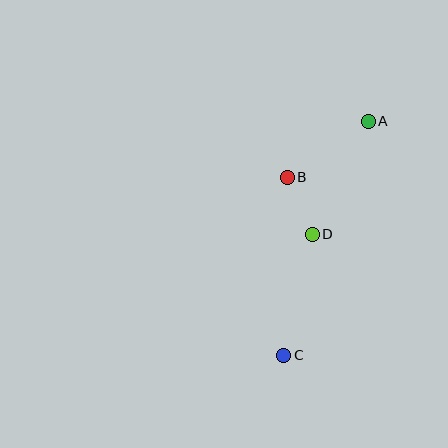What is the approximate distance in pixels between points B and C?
The distance between B and C is approximately 178 pixels.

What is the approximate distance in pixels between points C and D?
The distance between C and D is approximately 124 pixels.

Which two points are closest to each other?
Points B and D are closest to each other.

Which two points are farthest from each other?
Points A and C are farthest from each other.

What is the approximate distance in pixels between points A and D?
The distance between A and D is approximately 126 pixels.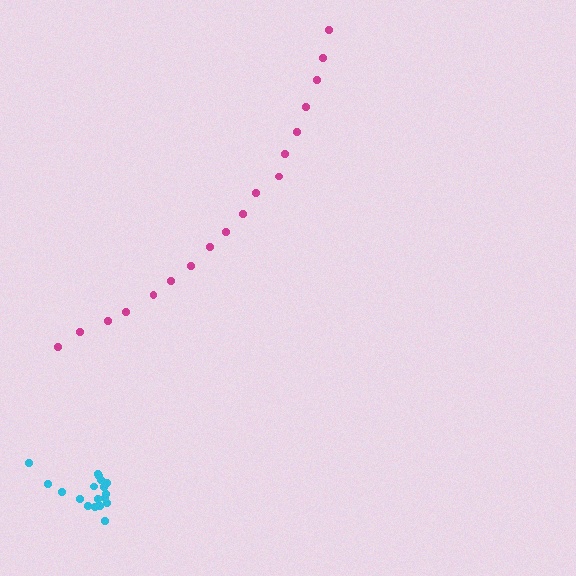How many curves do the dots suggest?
There are 2 distinct paths.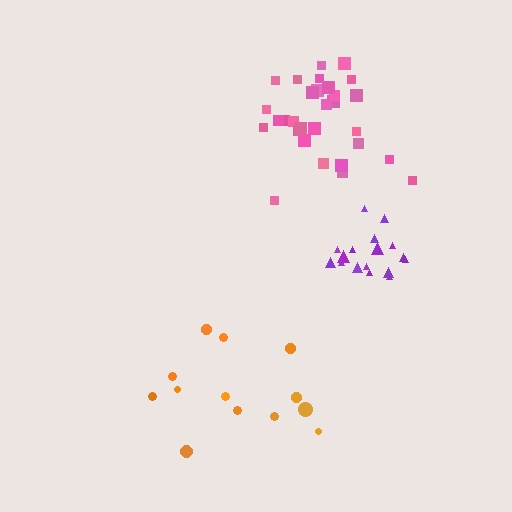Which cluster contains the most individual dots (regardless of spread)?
Pink (30).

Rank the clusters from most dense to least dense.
pink, purple, orange.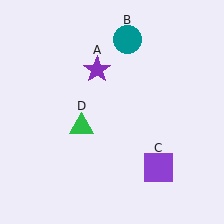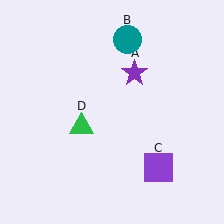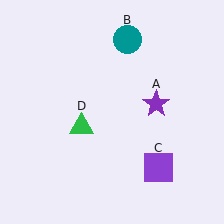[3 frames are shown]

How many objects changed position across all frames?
1 object changed position: purple star (object A).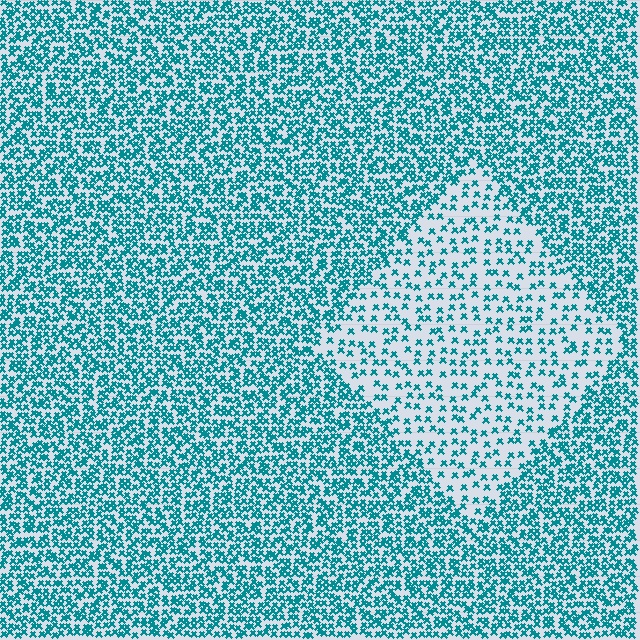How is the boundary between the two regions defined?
The boundary is defined by a change in element density (approximately 2.3x ratio). All elements are the same color, size, and shape.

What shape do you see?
I see a diamond.